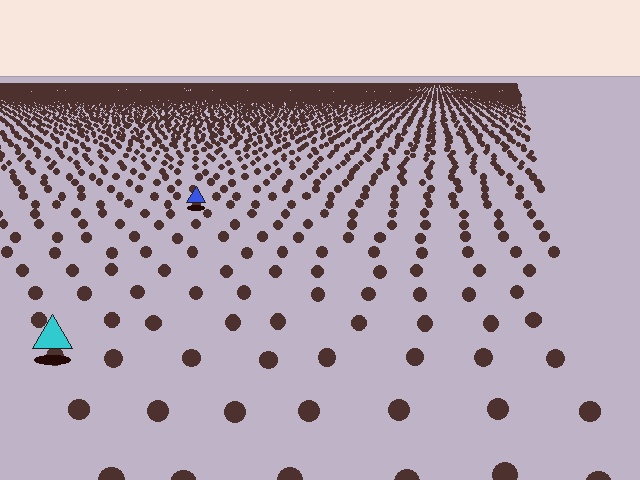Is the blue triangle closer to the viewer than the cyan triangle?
No. The cyan triangle is closer — you can tell from the texture gradient: the ground texture is coarser near it.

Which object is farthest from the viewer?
The blue triangle is farthest from the viewer. It appears smaller and the ground texture around it is denser.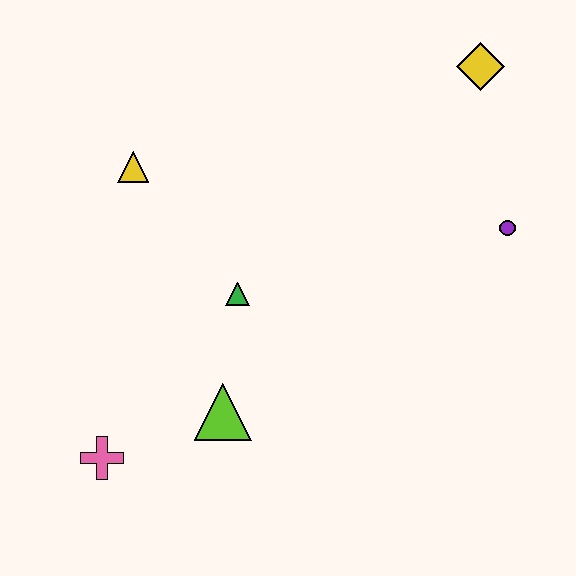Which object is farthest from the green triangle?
The yellow diamond is farthest from the green triangle.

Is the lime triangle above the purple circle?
No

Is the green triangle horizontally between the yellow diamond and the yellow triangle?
Yes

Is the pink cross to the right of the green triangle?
No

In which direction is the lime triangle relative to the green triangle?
The lime triangle is below the green triangle.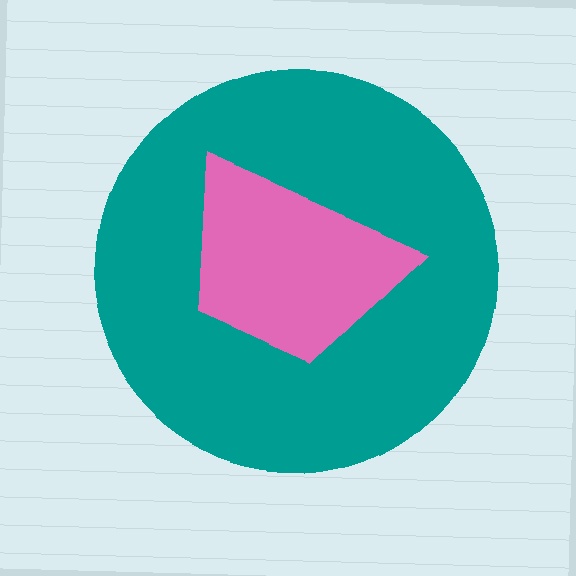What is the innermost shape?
The pink trapezoid.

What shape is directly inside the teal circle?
The pink trapezoid.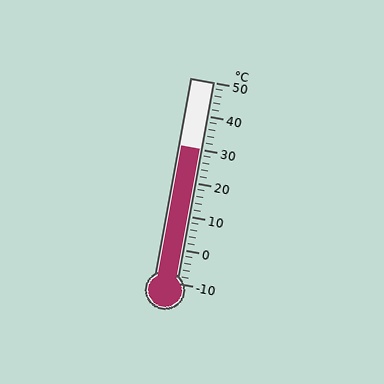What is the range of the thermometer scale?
The thermometer scale ranges from -10°C to 50°C.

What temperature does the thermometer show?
The thermometer shows approximately 30°C.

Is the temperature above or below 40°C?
The temperature is below 40°C.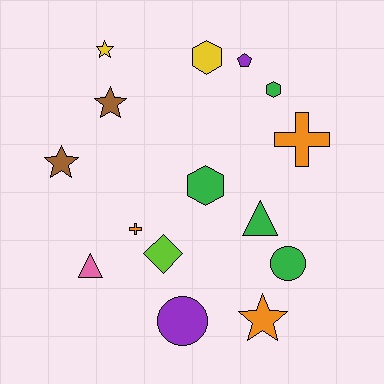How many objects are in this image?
There are 15 objects.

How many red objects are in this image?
There are no red objects.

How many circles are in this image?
There are 2 circles.